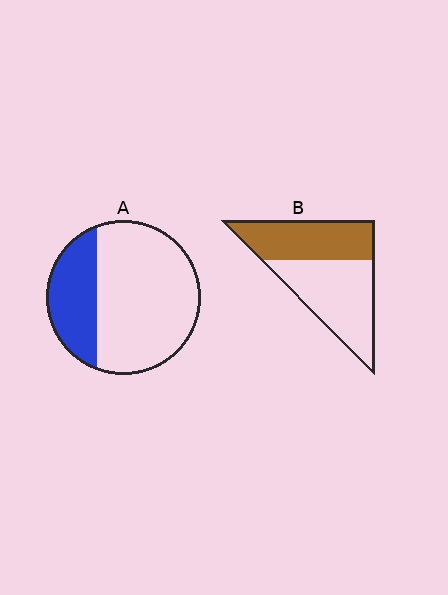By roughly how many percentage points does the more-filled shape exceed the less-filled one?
By roughly 15 percentage points (B over A).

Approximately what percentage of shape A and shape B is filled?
A is approximately 30% and B is approximately 45%.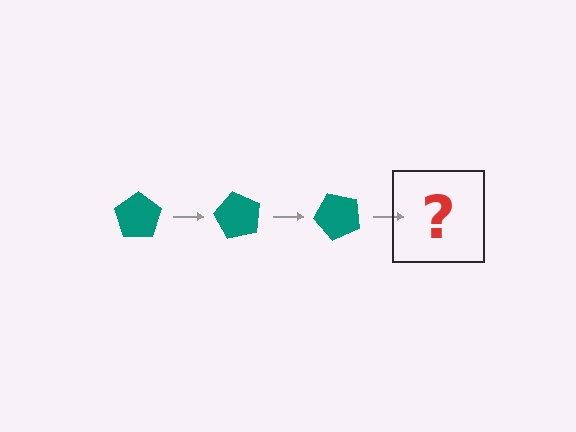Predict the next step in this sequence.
The next step is a teal pentagon rotated 180 degrees.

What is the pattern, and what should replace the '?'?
The pattern is that the pentagon rotates 60 degrees each step. The '?' should be a teal pentagon rotated 180 degrees.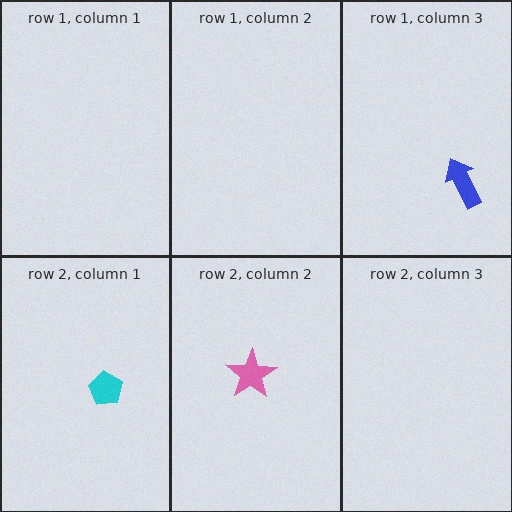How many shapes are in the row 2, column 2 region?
1.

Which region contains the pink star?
The row 2, column 2 region.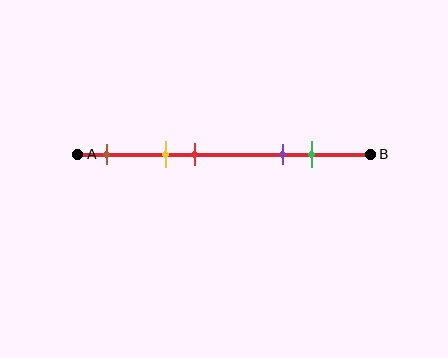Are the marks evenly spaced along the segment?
No, the marks are not evenly spaced.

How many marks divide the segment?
There are 5 marks dividing the segment.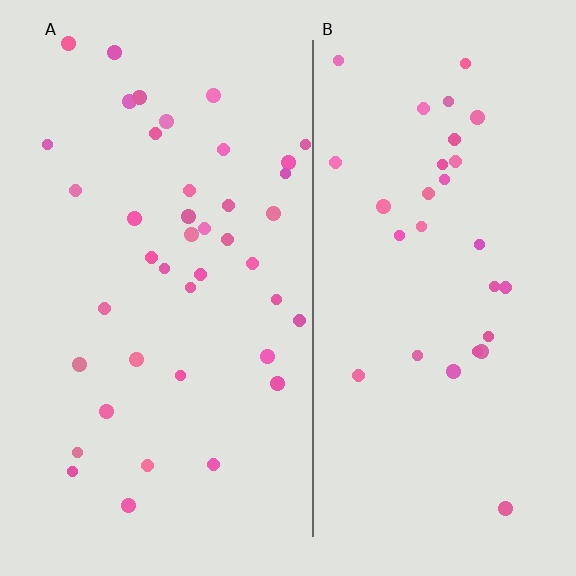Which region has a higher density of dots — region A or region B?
A (the left).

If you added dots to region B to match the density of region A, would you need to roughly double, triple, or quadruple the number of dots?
Approximately double.